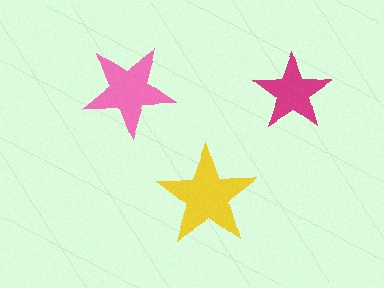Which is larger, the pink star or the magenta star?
The pink one.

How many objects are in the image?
There are 3 objects in the image.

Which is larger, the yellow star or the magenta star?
The yellow one.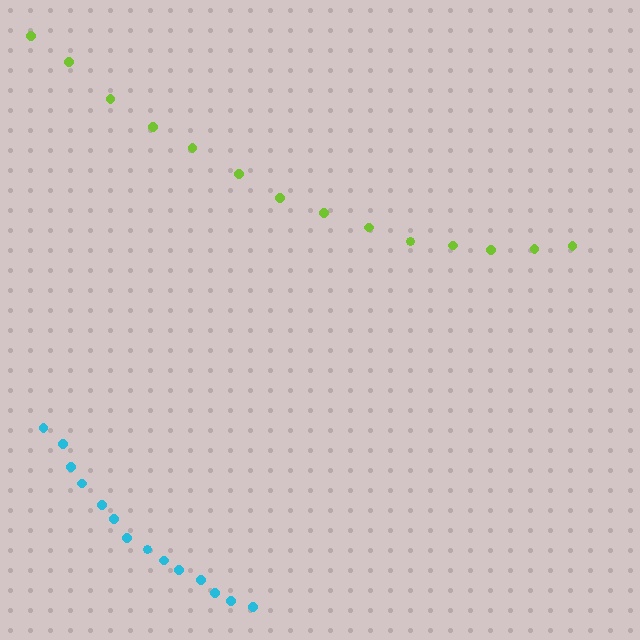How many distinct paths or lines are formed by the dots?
There are 2 distinct paths.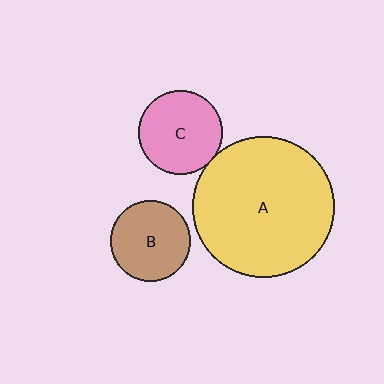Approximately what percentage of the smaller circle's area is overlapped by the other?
Approximately 5%.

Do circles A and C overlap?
Yes.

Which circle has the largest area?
Circle A (yellow).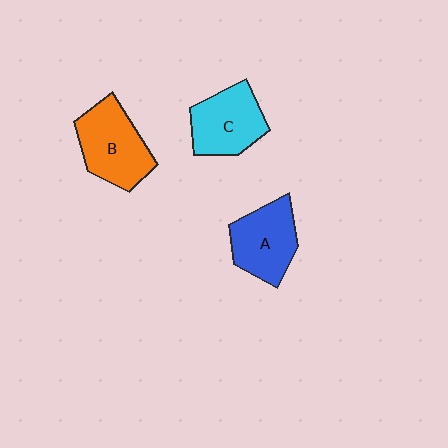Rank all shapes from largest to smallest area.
From largest to smallest: B (orange), A (blue), C (cyan).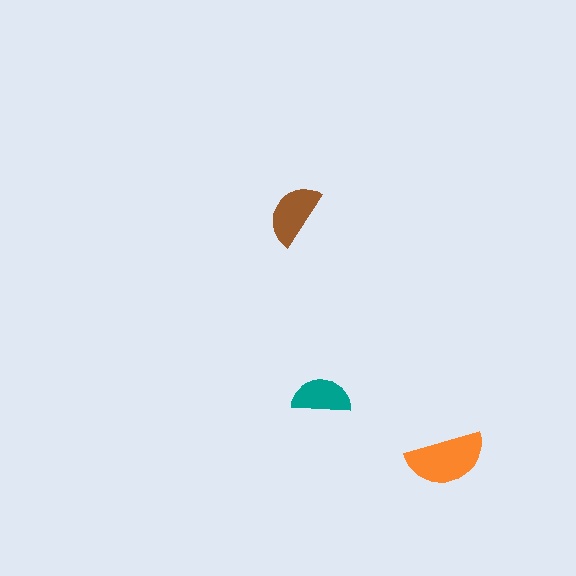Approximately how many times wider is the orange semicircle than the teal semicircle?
About 1.5 times wider.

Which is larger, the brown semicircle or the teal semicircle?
The brown one.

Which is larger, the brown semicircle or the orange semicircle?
The orange one.